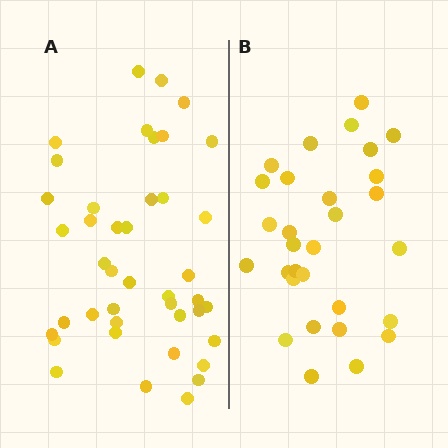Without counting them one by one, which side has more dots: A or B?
Region A (the left region) has more dots.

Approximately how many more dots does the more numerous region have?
Region A has roughly 12 or so more dots than region B.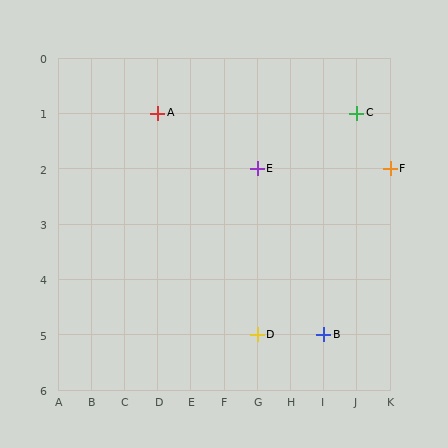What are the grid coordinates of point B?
Point B is at grid coordinates (I, 5).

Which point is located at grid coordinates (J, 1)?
Point C is at (J, 1).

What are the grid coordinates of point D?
Point D is at grid coordinates (G, 5).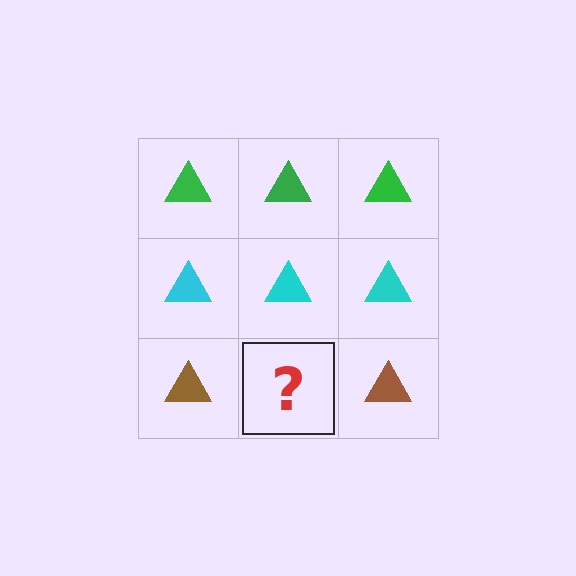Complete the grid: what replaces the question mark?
The question mark should be replaced with a brown triangle.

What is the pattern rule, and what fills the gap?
The rule is that each row has a consistent color. The gap should be filled with a brown triangle.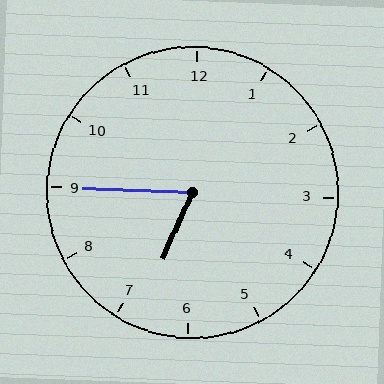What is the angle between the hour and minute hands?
Approximately 68 degrees.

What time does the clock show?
6:45.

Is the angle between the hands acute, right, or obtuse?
It is acute.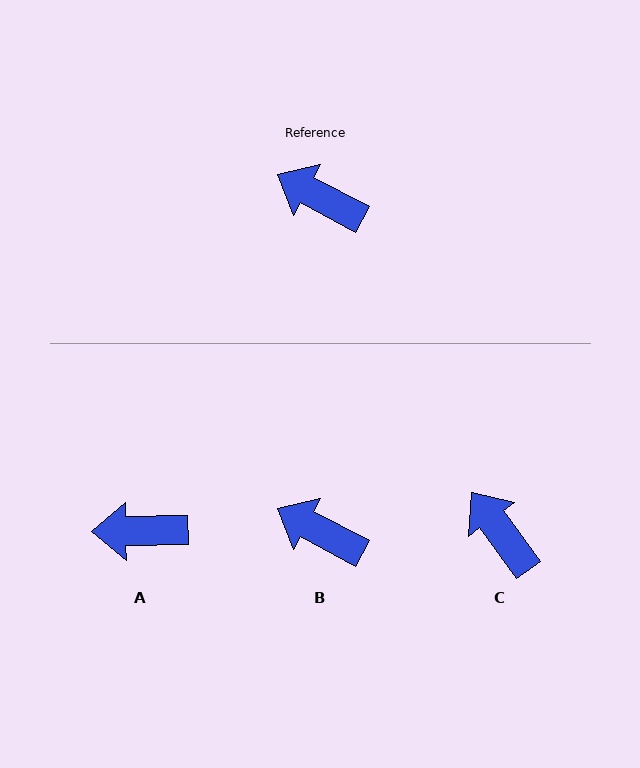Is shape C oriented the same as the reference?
No, it is off by about 26 degrees.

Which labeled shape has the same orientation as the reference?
B.